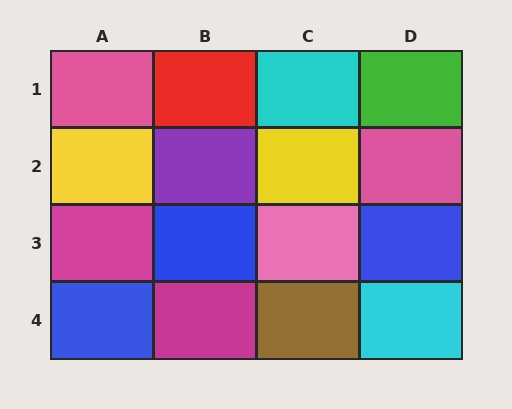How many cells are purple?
1 cell is purple.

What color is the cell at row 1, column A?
Pink.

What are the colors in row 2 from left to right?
Yellow, purple, yellow, pink.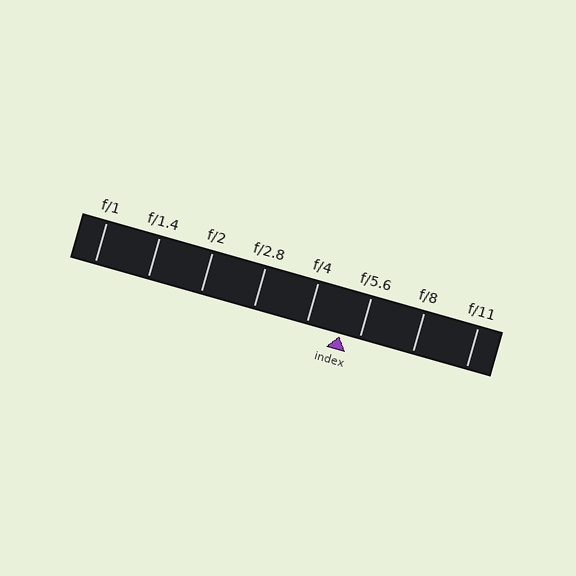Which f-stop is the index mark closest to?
The index mark is closest to f/5.6.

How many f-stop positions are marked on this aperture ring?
There are 8 f-stop positions marked.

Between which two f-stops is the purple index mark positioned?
The index mark is between f/4 and f/5.6.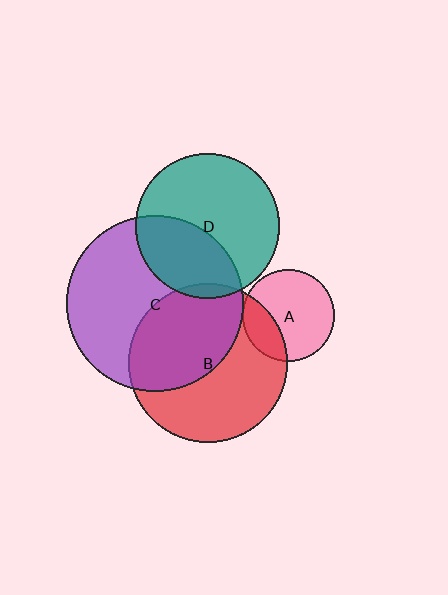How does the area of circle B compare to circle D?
Approximately 1.2 times.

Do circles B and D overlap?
Yes.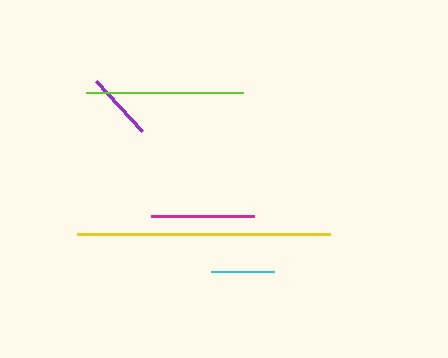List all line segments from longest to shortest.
From longest to shortest: yellow, lime, magenta, purple, cyan.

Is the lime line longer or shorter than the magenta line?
The lime line is longer than the magenta line.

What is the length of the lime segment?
The lime segment is approximately 157 pixels long.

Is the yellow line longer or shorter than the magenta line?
The yellow line is longer than the magenta line.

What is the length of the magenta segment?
The magenta segment is approximately 103 pixels long.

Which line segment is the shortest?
The cyan line is the shortest at approximately 63 pixels.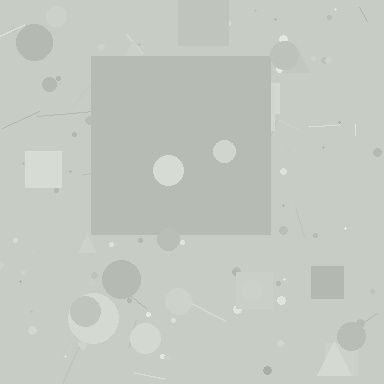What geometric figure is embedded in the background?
A square is embedded in the background.